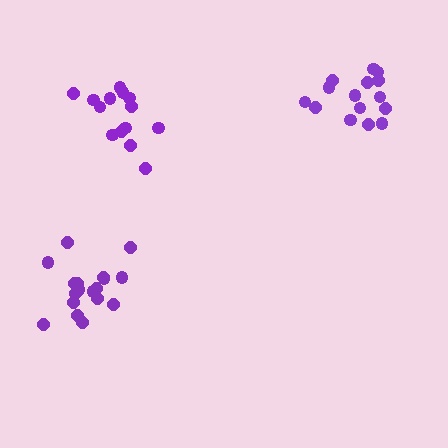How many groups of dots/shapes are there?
There are 3 groups.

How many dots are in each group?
Group 1: 18 dots, Group 2: 15 dots, Group 3: 14 dots (47 total).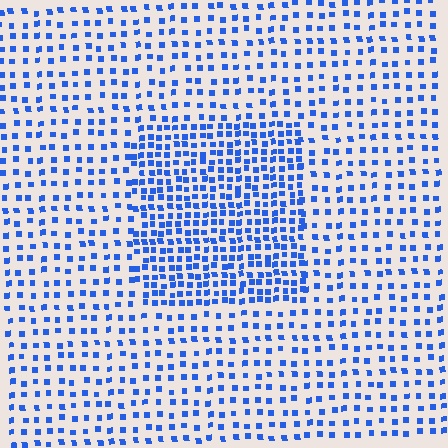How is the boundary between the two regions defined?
The boundary is defined by a change in element density (approximately 2.0x ratio). All elements are the same color, size, and shape.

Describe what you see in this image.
The image contains small blue elements arranged at two different densities. A rectangle-shaped region is visible where the elements are more densely packed than the surrounding area.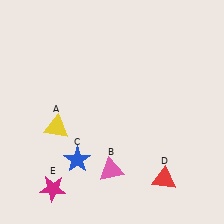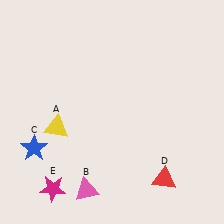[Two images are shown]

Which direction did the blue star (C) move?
The blue star (C) moved left.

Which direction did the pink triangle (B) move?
The pink triangle (B) moved left.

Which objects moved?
The objects that moved are: the pink triangle (B), the blue star (C).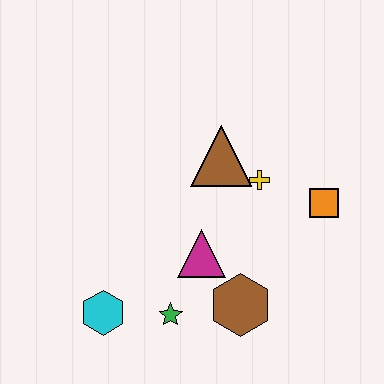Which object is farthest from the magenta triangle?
The orange square is farthest from the magenta triangle.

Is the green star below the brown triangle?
Yes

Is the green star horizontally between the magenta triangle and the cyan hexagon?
Yes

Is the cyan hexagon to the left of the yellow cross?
Yes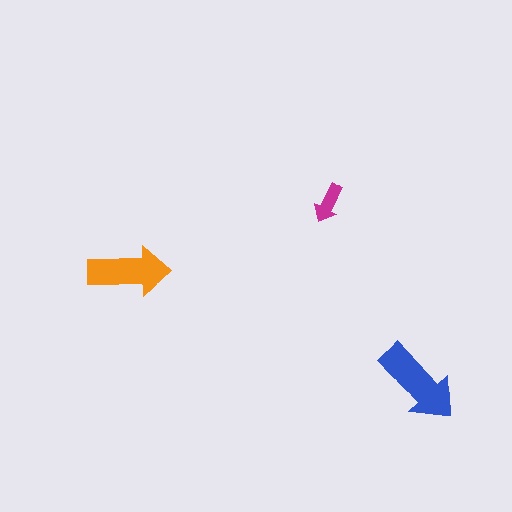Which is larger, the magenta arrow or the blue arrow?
The blue one.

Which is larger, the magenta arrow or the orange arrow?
The orange one.